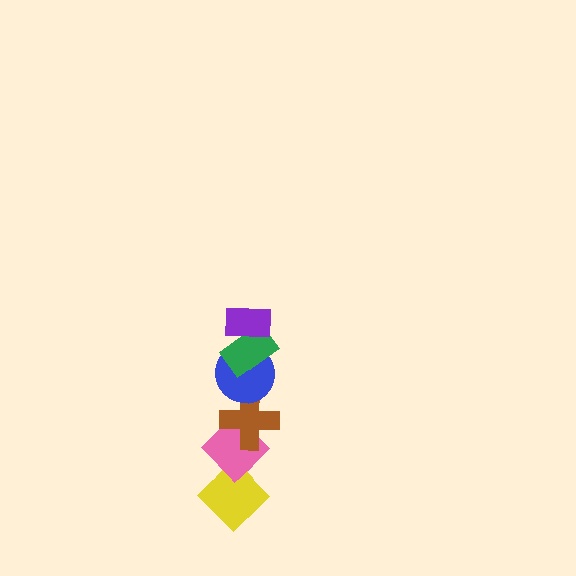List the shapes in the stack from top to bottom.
From top to bottom: the purple rectangle, the green rectangle, the blue circle, the brown cross, the pink diamond, the yellow diamond.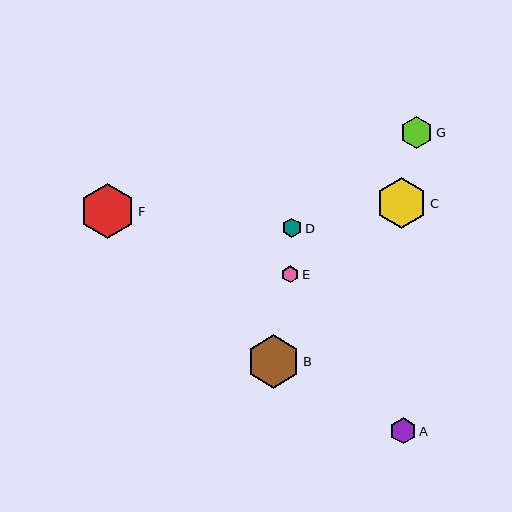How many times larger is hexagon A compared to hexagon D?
Hexagon A is approximately 1.3 times the size of hexagon D.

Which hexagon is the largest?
Hexagon F is the largest with a size of approximately 55 pixels.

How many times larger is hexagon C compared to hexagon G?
Hexagon C is approximately 1.6 times the size of hexagon G.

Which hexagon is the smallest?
Hexagon E is the smallest with a size of approximately 17 pixels.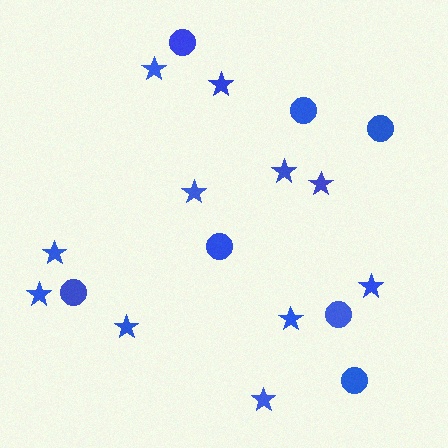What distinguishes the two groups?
There are 2 groups: one group of stars (11) and one group of circles (7).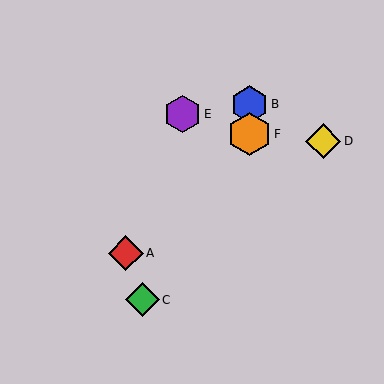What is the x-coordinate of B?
Object B is at x≈249.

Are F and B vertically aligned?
Yes, both are at x≈249.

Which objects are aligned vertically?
Objects B, F are aligned vertically.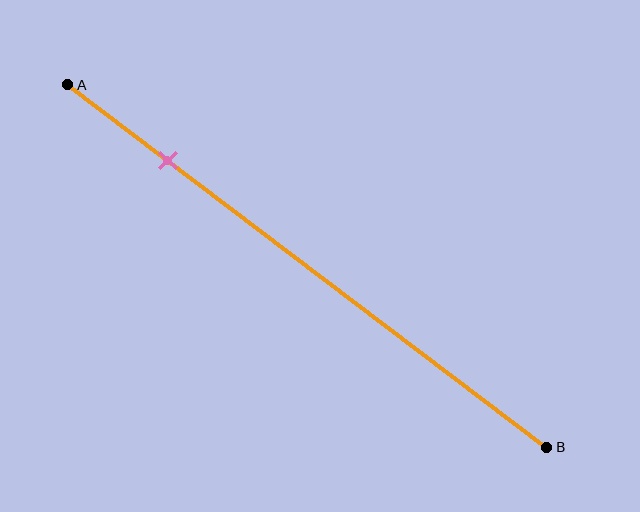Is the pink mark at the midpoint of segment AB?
No, the mark is at about 20% from A, not at the 50% midpoint.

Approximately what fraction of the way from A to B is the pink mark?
The pink mark is approximately 20% of the way from A to B.